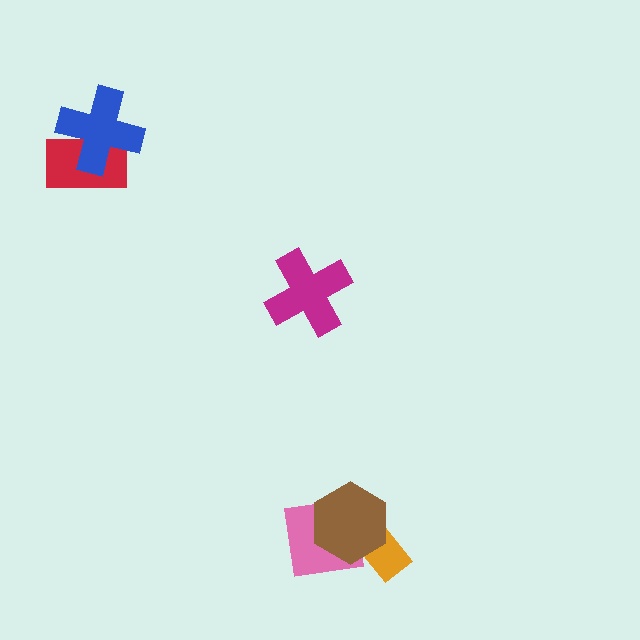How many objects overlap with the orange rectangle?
1 object overlaps with the orange rectangle.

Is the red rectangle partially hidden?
Yes, it is partially covered by another shape.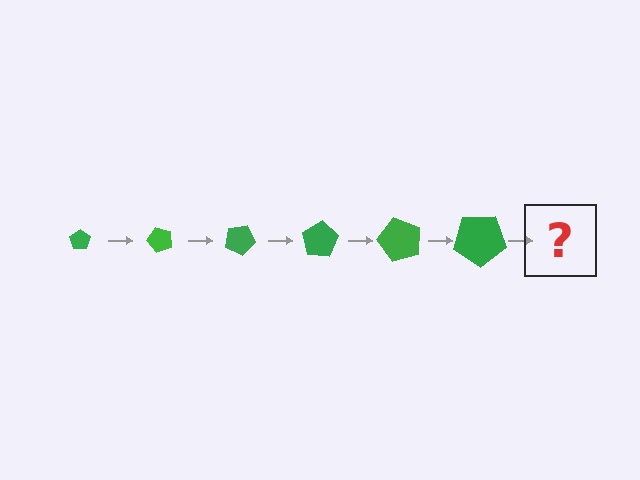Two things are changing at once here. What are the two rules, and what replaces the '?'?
The two rules are that the pentagon grows larger each step and it rotates 50 degrees each step. The '?' should be a pentagon, larger than the previous one and rotated 300 degrees from the start.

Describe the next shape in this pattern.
It should be a pentagon, larger than the previous one and rotated 300 degrees from the start.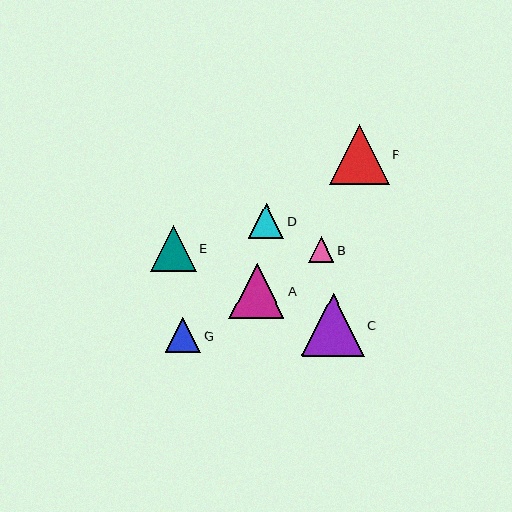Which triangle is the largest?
Triangle C is the largest with a size of approximately 63 pixels.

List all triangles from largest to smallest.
From largest to smallest: C, F, A, E, G, D, B.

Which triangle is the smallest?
Triangle B is the smallest with a size of approximately 25 pixels.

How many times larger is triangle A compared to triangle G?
Triangle A is approximately 1.6 times the size of triangle G.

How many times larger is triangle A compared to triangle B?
Triangle A is approximately 2.2 times the size of triangle B.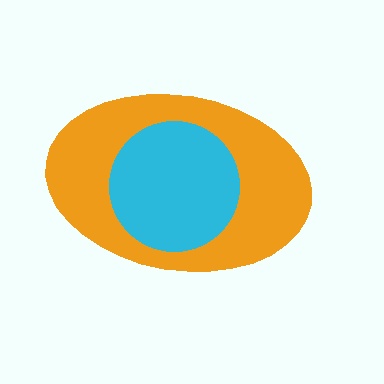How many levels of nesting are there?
2.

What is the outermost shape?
The orange ellipse.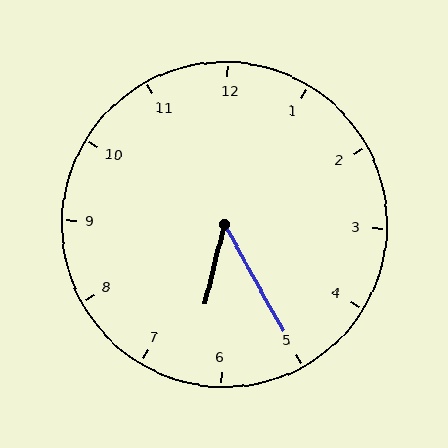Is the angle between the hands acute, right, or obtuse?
It is acute.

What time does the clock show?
6:25.